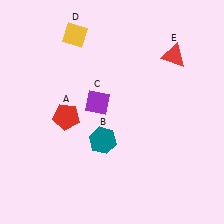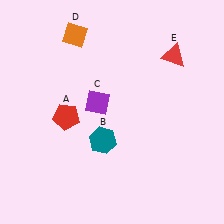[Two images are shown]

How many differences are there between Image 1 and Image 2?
There is 1 difference between the two images.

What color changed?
The diamond (D) changed from yellow in Image 1 to orange in Image 2.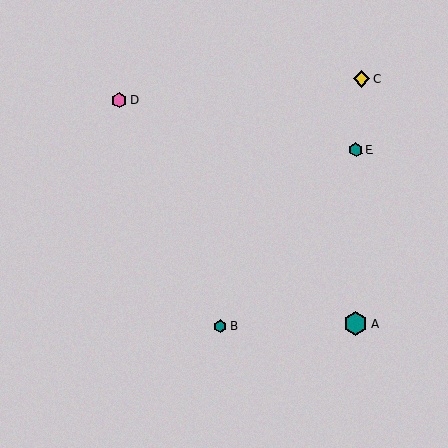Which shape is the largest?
The teal hexagon (labeled A) is the largest.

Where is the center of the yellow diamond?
The center of the yellow diamond is at (361, 79).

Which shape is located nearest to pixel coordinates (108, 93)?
The pink hexagon (labeled D) at (119, 100) is nearest to that location.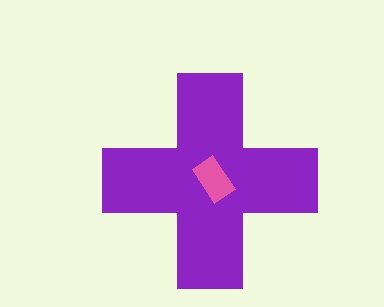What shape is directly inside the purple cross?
The pink rectangle.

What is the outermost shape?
The purple cross.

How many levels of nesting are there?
2.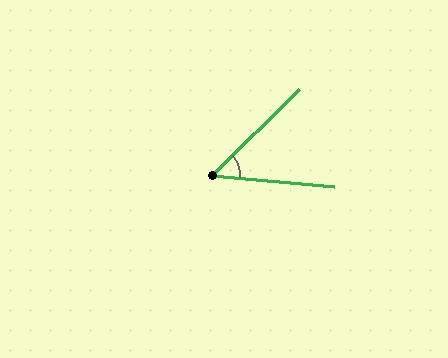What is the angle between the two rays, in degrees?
Approximately 50 degrees.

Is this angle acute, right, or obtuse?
It is acute.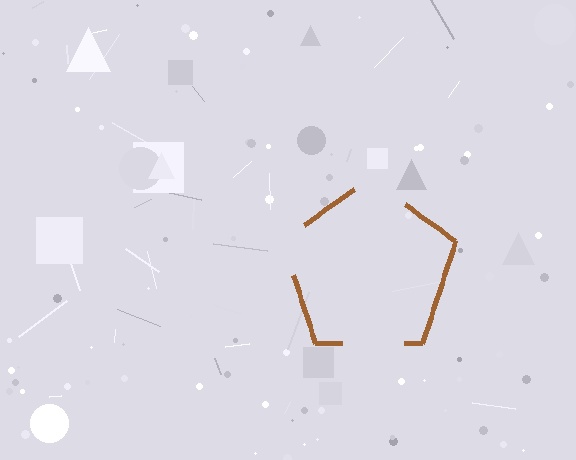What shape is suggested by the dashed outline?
The dashed outline suggests a pentagon.